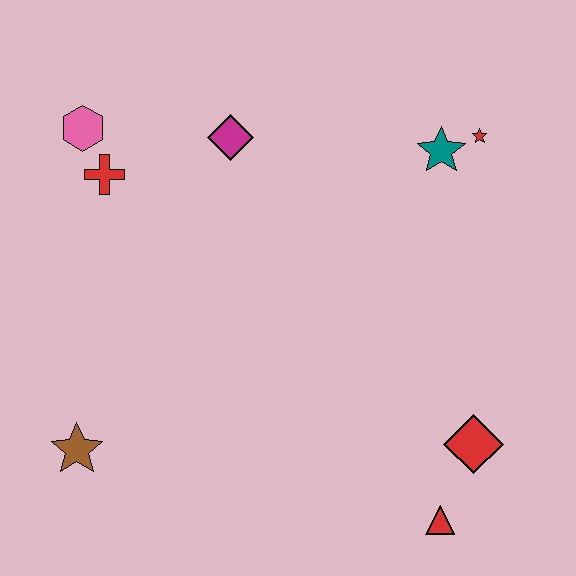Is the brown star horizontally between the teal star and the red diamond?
No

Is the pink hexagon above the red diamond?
Yes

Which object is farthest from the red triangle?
The pink hexagon is farthest from the red triangle.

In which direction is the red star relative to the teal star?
The red star is to the right of the teal star.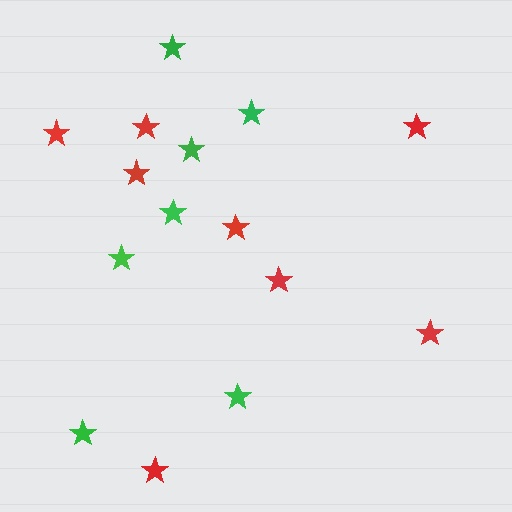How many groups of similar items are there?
There are 2 groups: one group of red stars (8) and one group of green stars (7).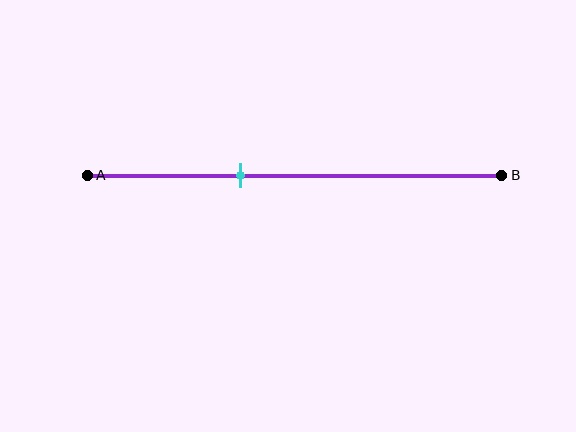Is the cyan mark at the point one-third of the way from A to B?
No, the mark is at about 35% from A, not at the 33% one-third point.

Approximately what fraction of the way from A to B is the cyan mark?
The cyan mark is approximately 35% of the way from A to B.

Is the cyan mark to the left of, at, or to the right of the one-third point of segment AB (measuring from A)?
The cyan mark is to the right of the one-third point of segment AB.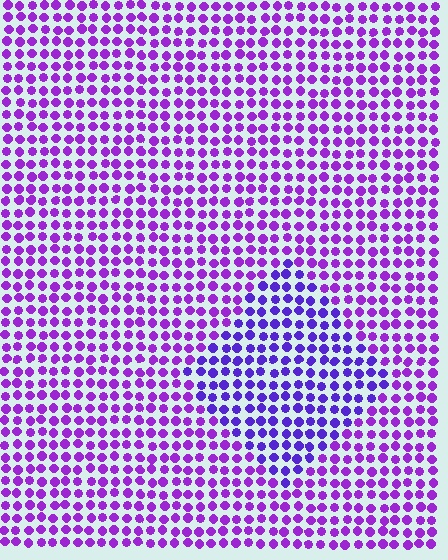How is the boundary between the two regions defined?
The boundary is defined purely by a slight shift in hue (about 25 degrees). Spacing, size, and orientation are identical on both sides.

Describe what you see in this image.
The image is filled with small purple elements in a uniform arrangement. A diamond-shaped region is visible where the elements are tinted to a slightly different hue, forming a subtle color boundary.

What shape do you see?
I see a diamond.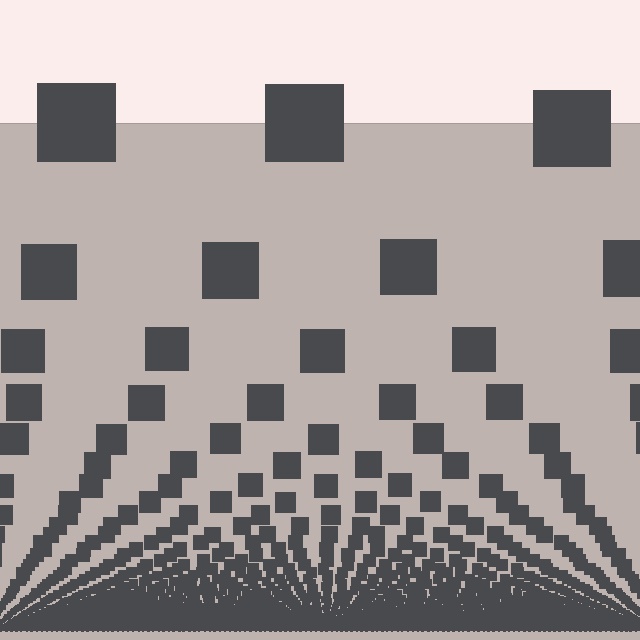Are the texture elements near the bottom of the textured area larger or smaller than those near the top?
Smaller. The gradient is inverted — elements near the bottom are smaller and denser.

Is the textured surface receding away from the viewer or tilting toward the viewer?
The surface appears to tilt toward the viewer. Texture elements get larger and sparser toward the top.